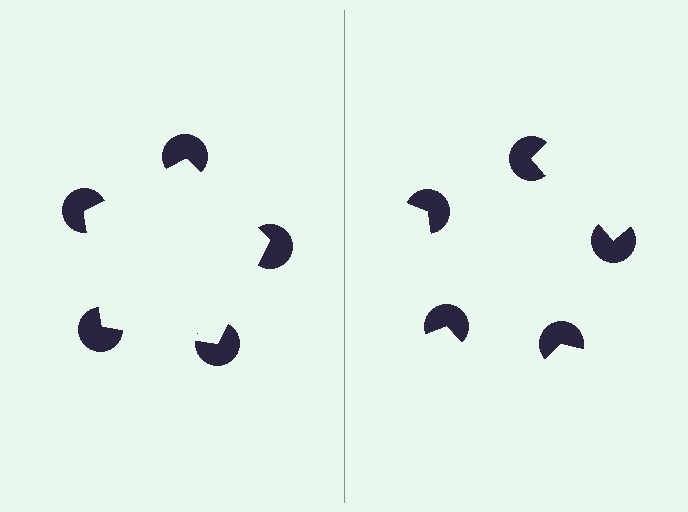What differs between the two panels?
The pac-man discs are positioned identically on both sides; only the wedge orientations differ. On the left they align to a pentagon; on the right they are misaligned.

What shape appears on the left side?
An illusory pentagon.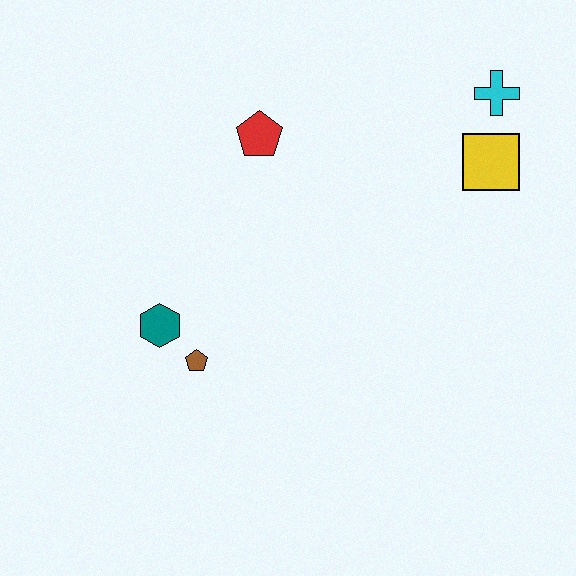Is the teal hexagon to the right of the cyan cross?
No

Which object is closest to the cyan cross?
The yellow square is closest to the cyan cross.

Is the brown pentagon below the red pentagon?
Yes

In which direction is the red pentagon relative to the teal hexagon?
The red pentagon is above the teal hexagon.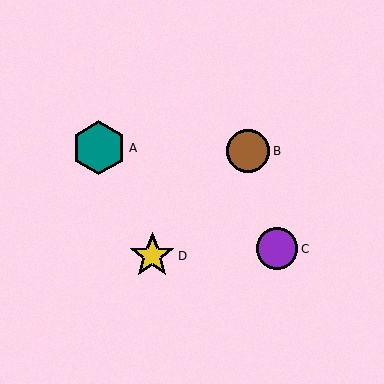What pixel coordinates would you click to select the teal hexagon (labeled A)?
Click at (99, 148) to select the teal hexagon A.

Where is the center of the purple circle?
The center of the purple circle is at (277, 249).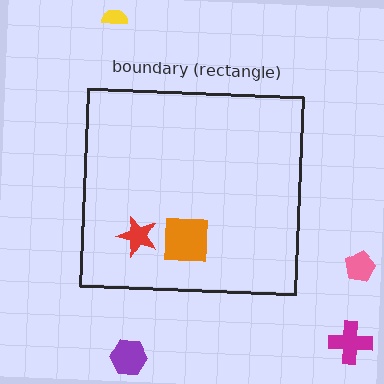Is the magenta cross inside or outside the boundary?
Outside.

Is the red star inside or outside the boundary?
Inside.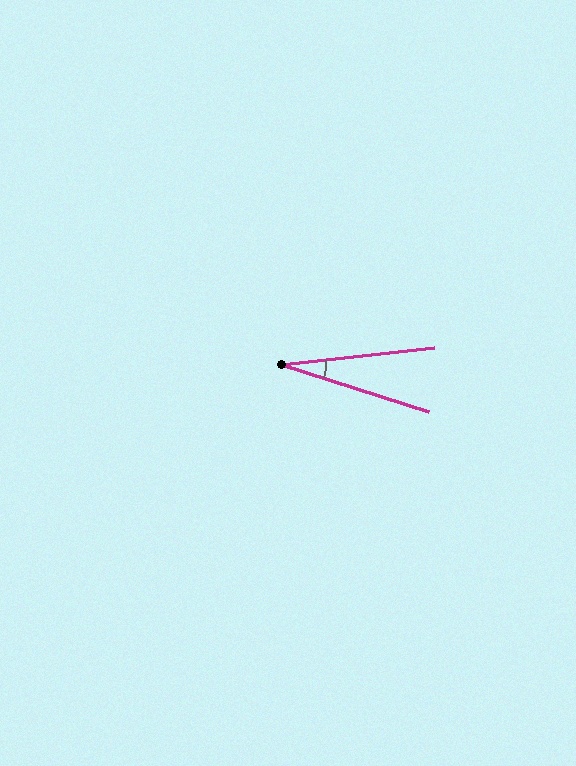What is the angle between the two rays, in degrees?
Approximately 24 degrees.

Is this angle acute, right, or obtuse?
It is acute.